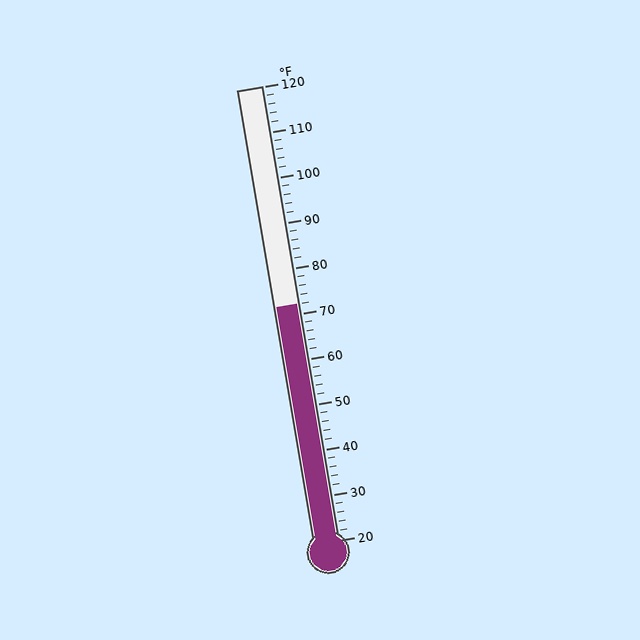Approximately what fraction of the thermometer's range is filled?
The thermometer is filled to approximately 50% of its range.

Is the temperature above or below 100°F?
The temperature is below 100°F.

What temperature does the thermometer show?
The thermometer shows approximately 72°F.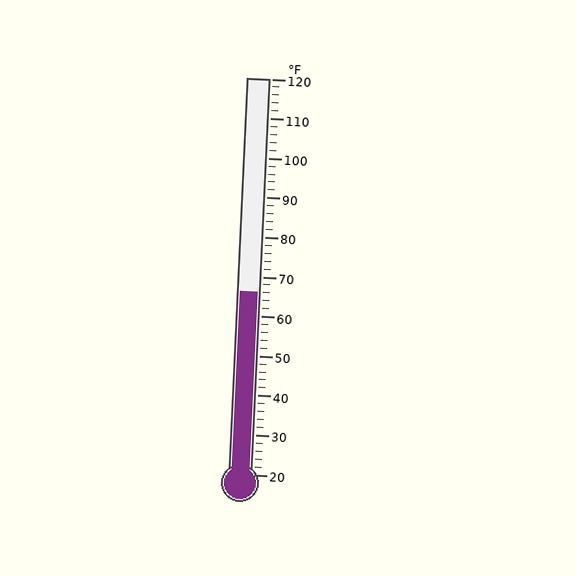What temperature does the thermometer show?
The thermometer shows approximately 66°F.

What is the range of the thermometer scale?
The thermometer scale ranges from 20°F to 120°F.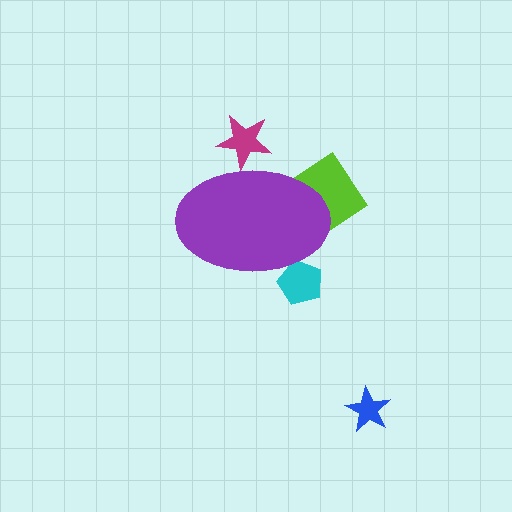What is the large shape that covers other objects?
A purple ellipse.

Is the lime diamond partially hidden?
Yes, the lime diamond is partially hidden behind the purple ellipse.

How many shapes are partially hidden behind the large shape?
3 shapes are partially hidden.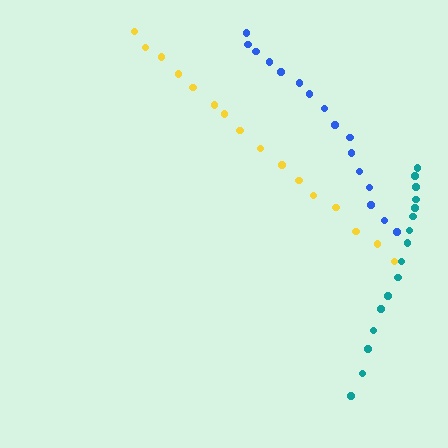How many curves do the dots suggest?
There are 3 distinct paths.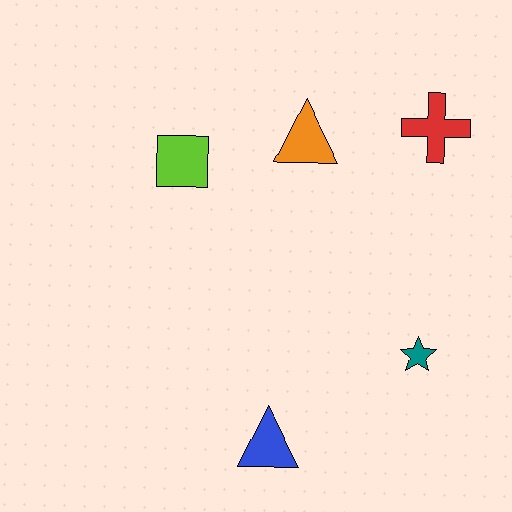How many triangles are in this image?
There are 2 triangles.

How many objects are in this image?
There are 5 objects.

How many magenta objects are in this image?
There are no magenta objects.